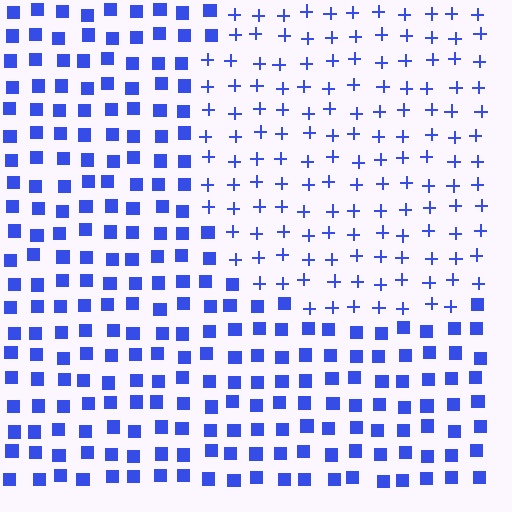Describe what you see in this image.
The image is filled with small blue elements arranged in a uniform grid. A circle-shaped region contains plus signs, while the surrounding area contains squares. The boundary is defined purely by the change in element shape.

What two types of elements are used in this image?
The image uses plus signs inside the circle region and squares outside it.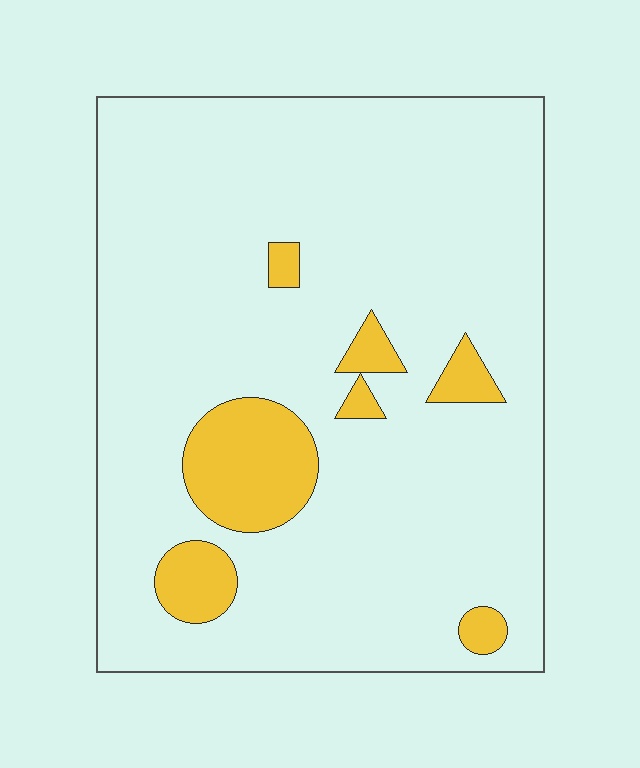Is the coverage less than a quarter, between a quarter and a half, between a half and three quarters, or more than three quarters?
Less than a quarter.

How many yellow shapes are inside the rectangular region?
7.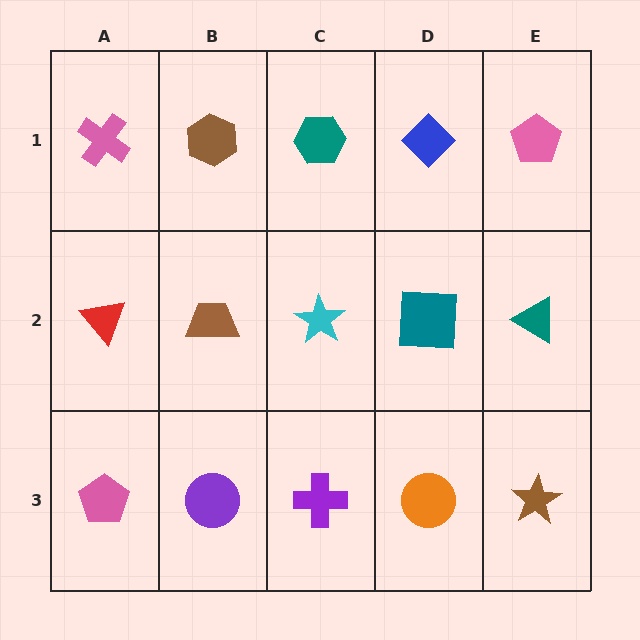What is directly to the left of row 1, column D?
A teal hexagon.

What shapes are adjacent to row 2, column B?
A brown hexagon (row 1, column B), a purple circle (row 3, column B), a red triangle (row 2, column A), a cyan star (row 2, column C).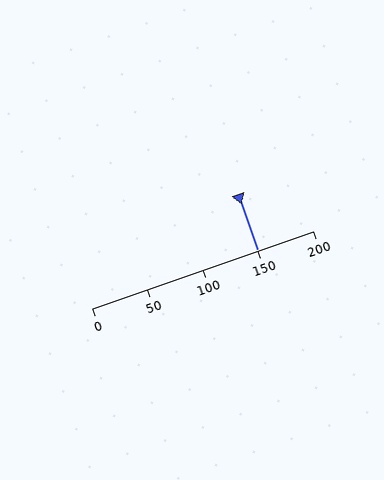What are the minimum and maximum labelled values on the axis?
The axis runs from 0 to 200.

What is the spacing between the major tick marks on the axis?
The major ticks are spaced 50 apart.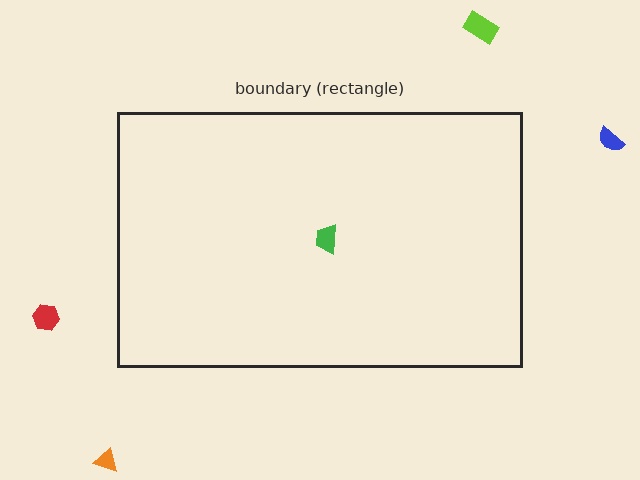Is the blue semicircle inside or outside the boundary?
Outside.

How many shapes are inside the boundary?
1 inside, 4 outside.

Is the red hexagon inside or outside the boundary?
Outside.